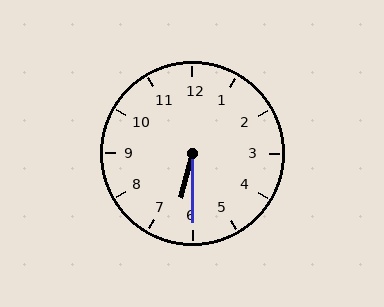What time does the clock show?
6:30.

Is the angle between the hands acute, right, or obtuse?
It is acute.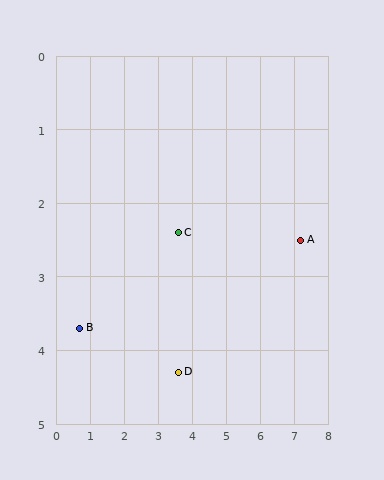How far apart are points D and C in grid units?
Points D and C are about 1.9 grid units apart.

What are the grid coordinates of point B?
Point B is at approximately (0.7, 3.7).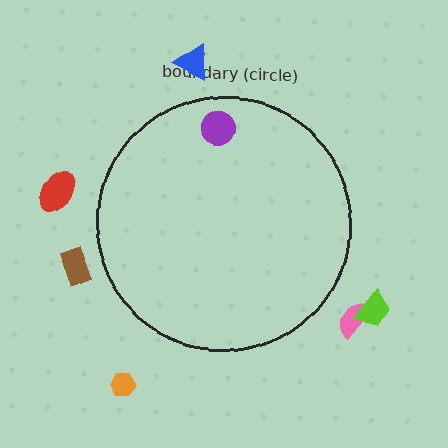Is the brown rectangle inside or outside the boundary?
Outside.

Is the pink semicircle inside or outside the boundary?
Outside.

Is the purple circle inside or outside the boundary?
Inside.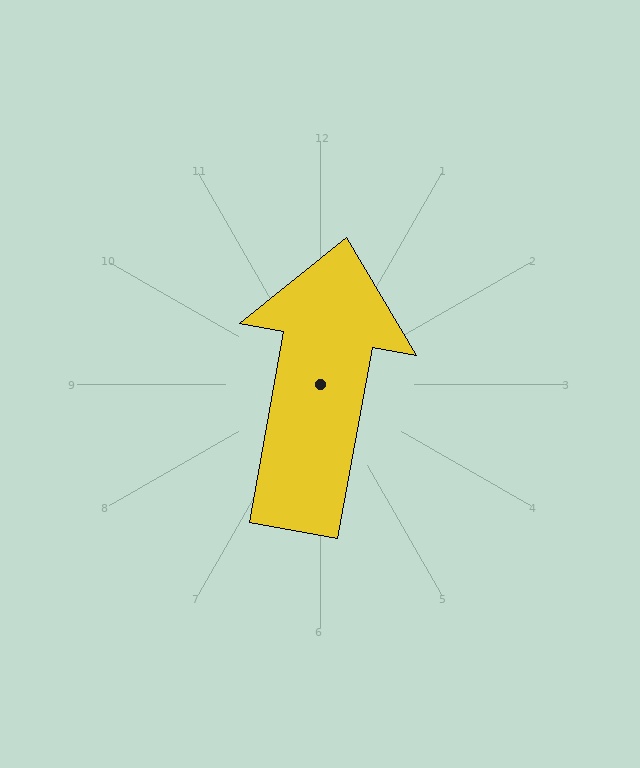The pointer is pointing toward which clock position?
Roughly 12 o'clock.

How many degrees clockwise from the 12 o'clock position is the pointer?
Approximately 10 degrees.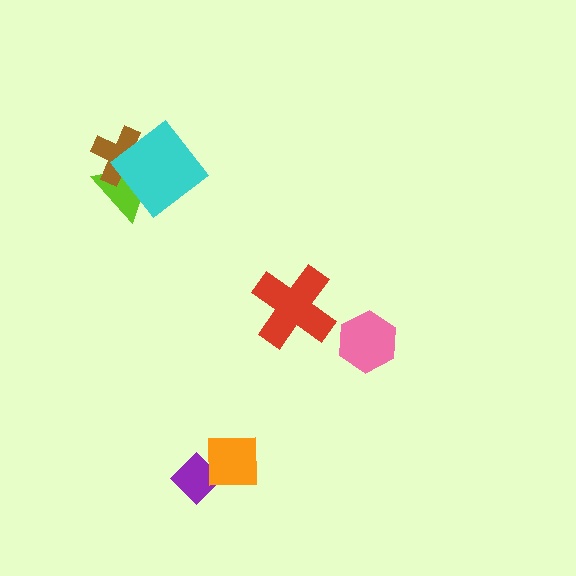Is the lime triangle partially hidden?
Yes, it is partially covered by another shape.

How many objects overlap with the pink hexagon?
0 objects overlap with the pink hexagon.